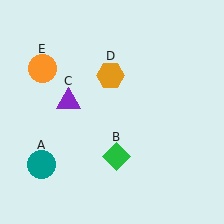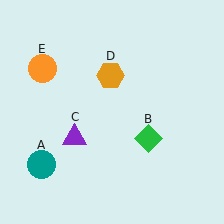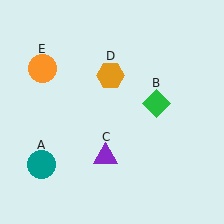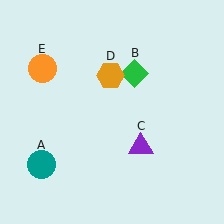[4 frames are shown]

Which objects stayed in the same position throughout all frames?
Teal circle (object A) and orange hexagon (object D) and orange circle (object E) remained stationary.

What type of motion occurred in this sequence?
The green diamond (object B), purple triangle (object C) rotated counterclockwise around the center of the scene.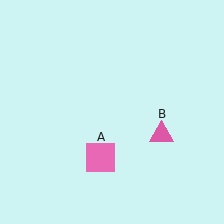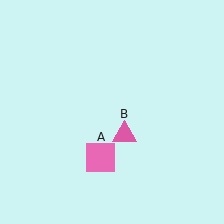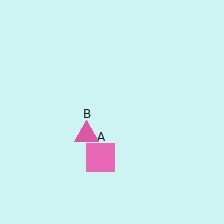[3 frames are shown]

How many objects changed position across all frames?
1 object changed position: pink triangle (object B).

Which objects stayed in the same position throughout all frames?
Pink square (object A) remained stationary.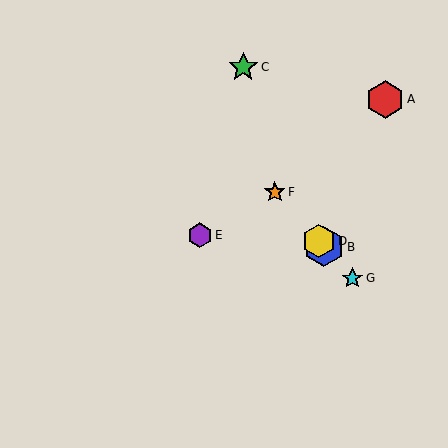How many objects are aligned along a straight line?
4 objects (B, D, F, G) are aligned along a straight line.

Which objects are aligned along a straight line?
Objects B, D, F, G are aligned along a straight line.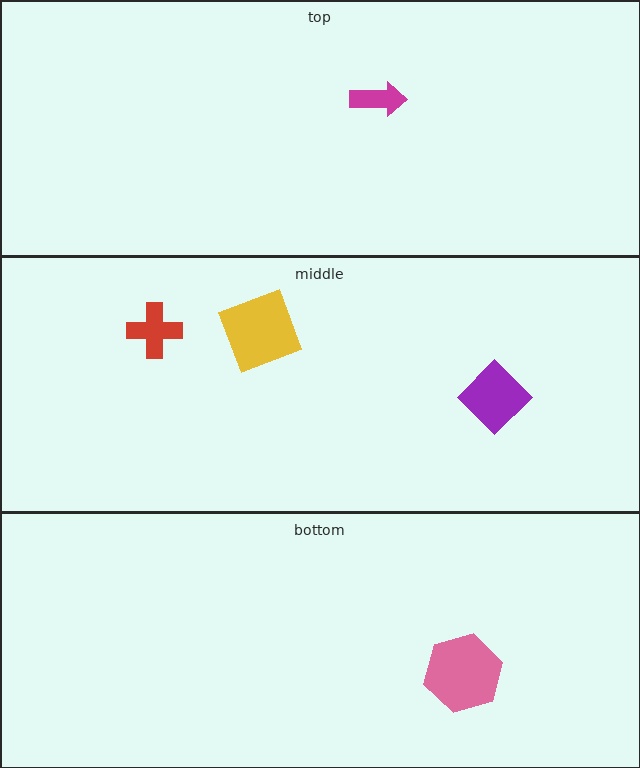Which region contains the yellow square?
The middle region.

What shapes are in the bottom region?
The pink hexagon.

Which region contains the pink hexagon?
The bottom region.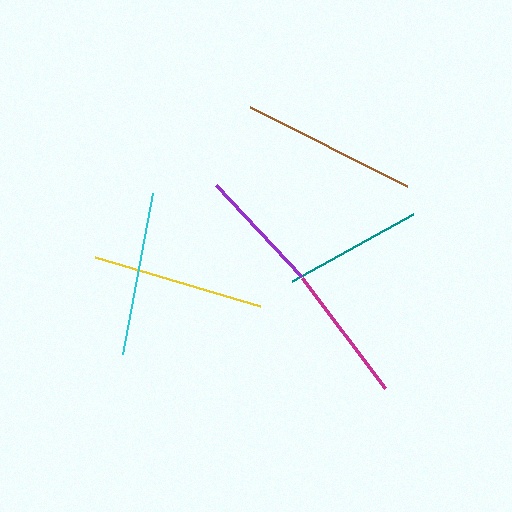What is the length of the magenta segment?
The magenta segment is approximately 137 pixels long.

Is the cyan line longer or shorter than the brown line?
The brown line is longer than the cyan line.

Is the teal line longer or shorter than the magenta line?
The teal line is longer than the magenta line.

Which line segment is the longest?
The brown line is the longest at approximately 176 pixels.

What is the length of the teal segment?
The teal segment is approximately 139 pixels long.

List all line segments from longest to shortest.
From longest to shortest: brown, yellow, cyan, teal, magenta, purple.